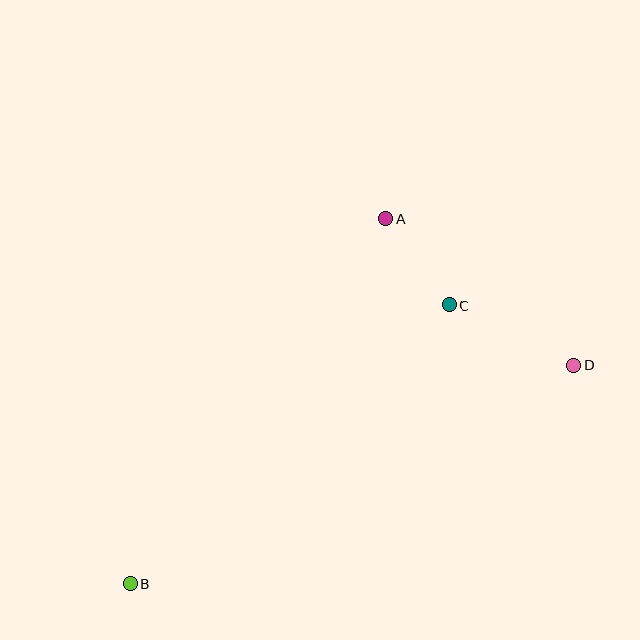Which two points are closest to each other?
Points A and C are closest to each other.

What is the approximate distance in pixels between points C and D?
The distance between C and D is approximately 138 pixels.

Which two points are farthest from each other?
Points B and D are farthest from each other.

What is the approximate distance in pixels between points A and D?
The distance between A and D is approximately 238 pixels.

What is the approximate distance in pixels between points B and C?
The distance between B and C is approximately 424 pixels.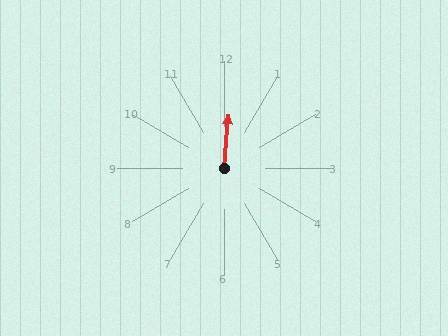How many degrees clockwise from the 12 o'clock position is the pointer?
Approximately 5 degrees.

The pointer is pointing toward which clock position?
Roughly 12 o'clock.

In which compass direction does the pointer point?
North.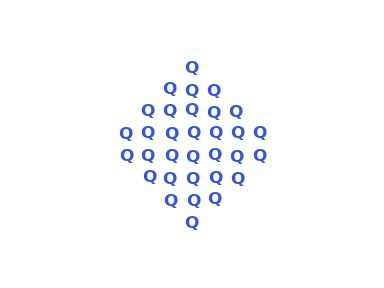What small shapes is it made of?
It is made of small letter Q's.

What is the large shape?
The large shape is a diamond.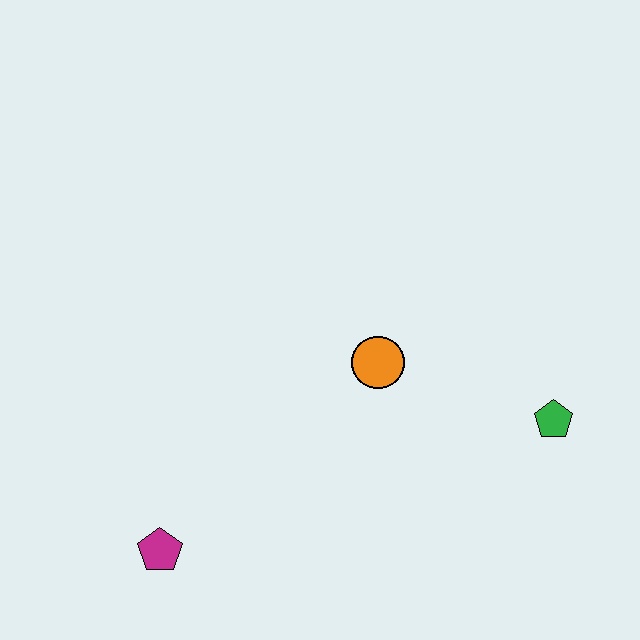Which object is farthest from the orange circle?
The magenta pentagon is farthest from the orange circle.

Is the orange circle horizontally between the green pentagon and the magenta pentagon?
Yes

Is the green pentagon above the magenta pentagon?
Yes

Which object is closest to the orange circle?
The green pentagon is closest to the orange circle.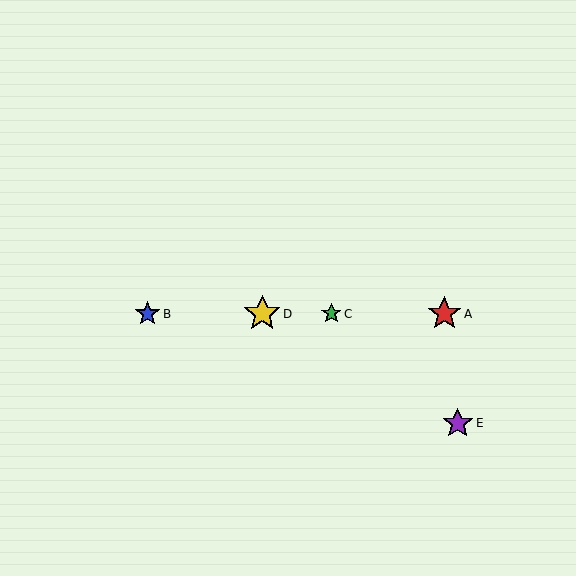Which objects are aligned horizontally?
Objects A, B, C, D are aligned horizontally.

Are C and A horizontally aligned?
Yes, both are at y≈314.